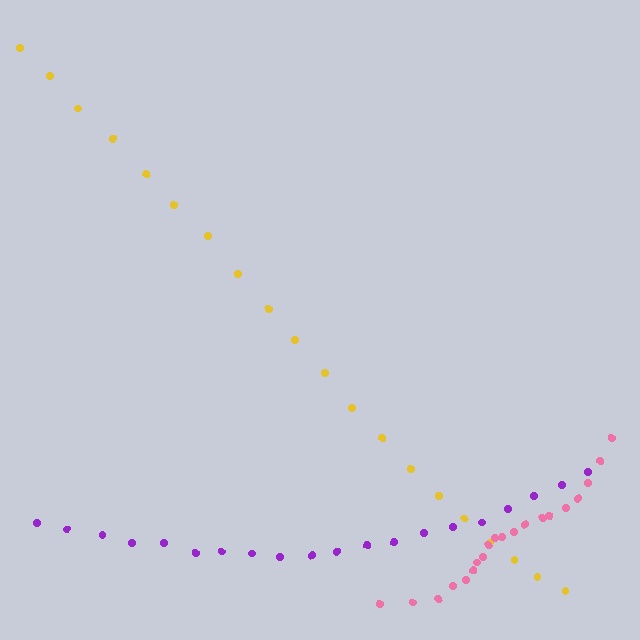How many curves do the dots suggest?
There are 3 distinct paths.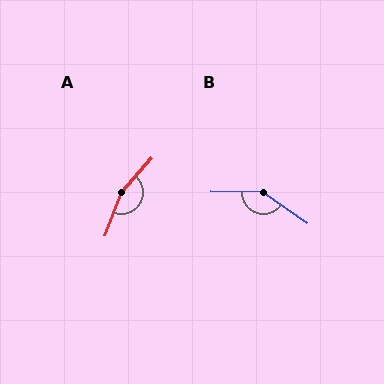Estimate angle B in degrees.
Approximately 145 degrees.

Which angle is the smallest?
B, at approximately 145 degrees.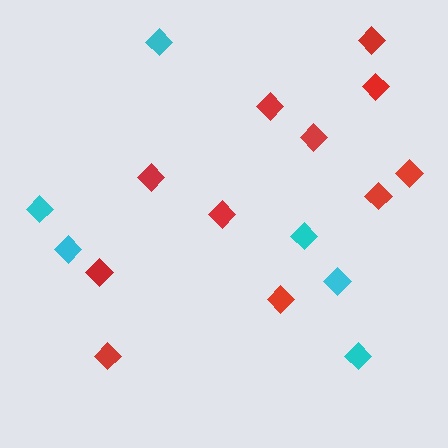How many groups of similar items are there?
There are 2 groups: one group of red diamonds (11) and one group of cyan diamonds (6).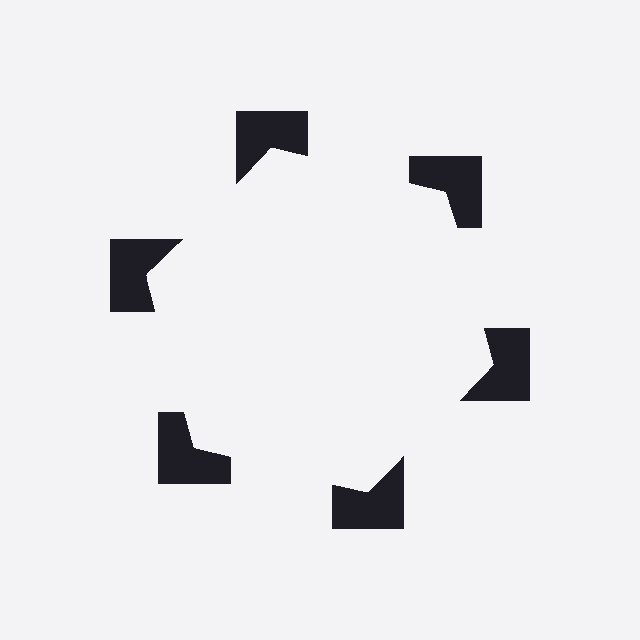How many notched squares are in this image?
There are 6 — one at each vertex of the illusory hexagon.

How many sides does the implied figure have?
6 sides.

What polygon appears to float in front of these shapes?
An illusory hexagon — its edges are inferred from the aligned wedge cuts in the notched squares, not physically drawn.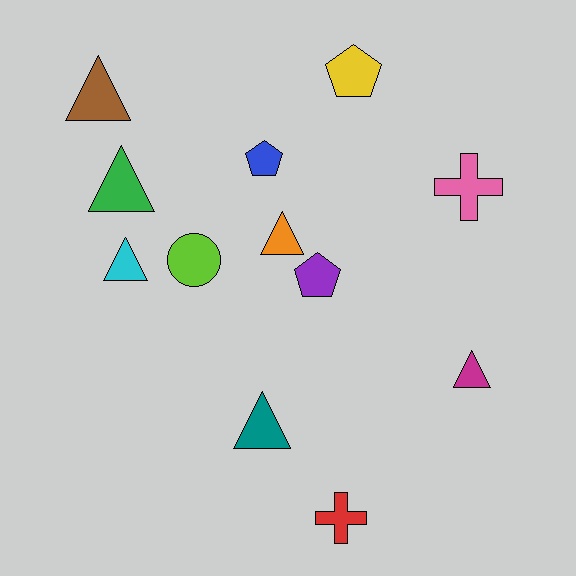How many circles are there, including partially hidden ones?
There is 1 circle.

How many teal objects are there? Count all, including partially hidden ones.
There is 1 teal object.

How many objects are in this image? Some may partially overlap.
There are 12 objects.